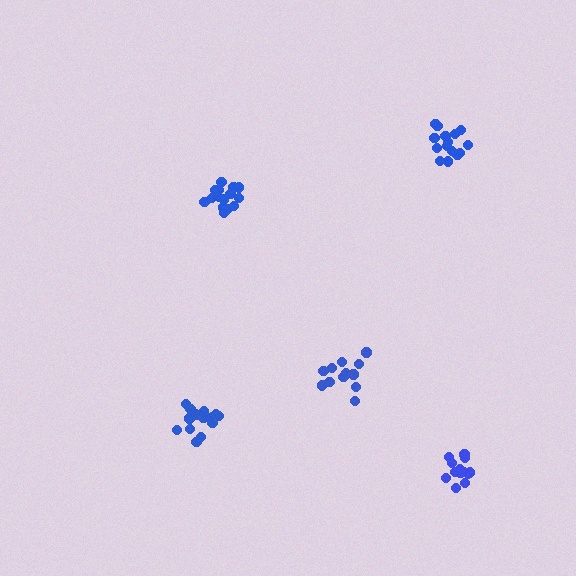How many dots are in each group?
Group 1: 15 dots, Group 2: 13 dots, Group 3: 13 dots, Group 4: 15 dots, Group 5: 15 dots (71 total).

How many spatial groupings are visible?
There are 5 spatial groupings.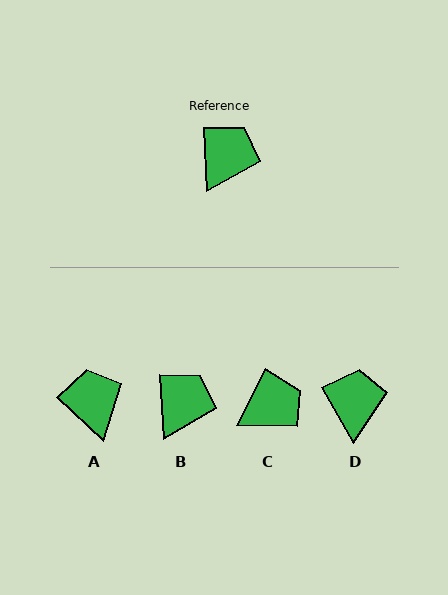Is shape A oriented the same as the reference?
No, it is off by about 44 degrees.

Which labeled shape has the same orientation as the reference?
B.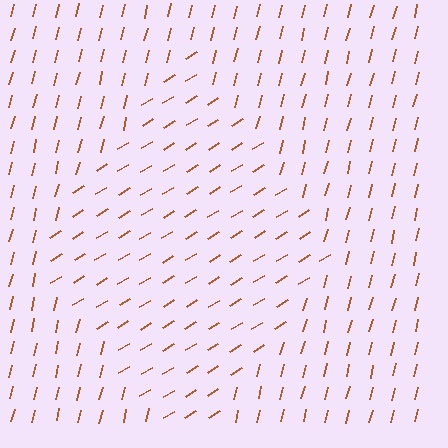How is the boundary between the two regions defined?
The boundary is defined purely by a change in line orientation (approximately 45 degrees difference). All lines are the same color and thickness.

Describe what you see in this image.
The image is filled with small brown line segments. A diamond region in the image has lines oriented differently from the surrounding lines, creating a visible texture boundary.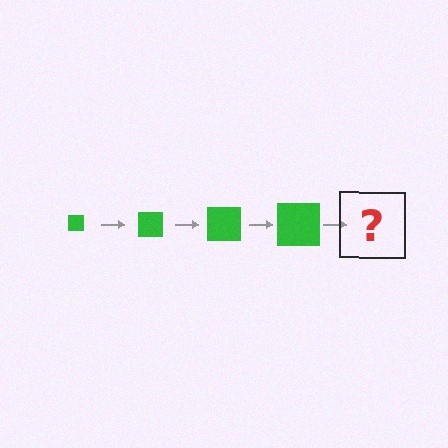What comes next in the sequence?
The next element should be a green square, larger than the previous one.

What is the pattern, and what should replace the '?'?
The pattern is that the square gets progressively larger each step. The '?' should be a green square, larger than the previous one.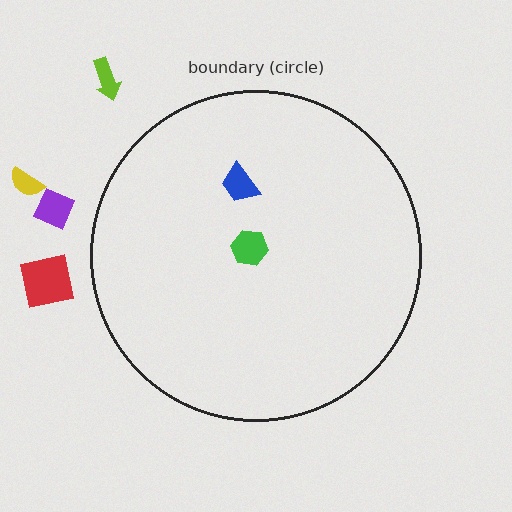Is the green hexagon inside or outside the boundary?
Inside.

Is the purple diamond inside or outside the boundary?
Outside.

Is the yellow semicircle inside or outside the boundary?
Outside.